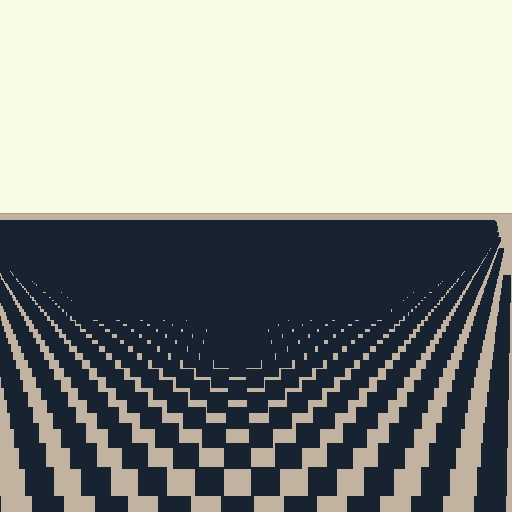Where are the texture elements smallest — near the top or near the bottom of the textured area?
Near the top.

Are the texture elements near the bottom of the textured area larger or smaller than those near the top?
Larger. Near the bottom, elements are closer to the viewer and appear at a bigger on-screen size.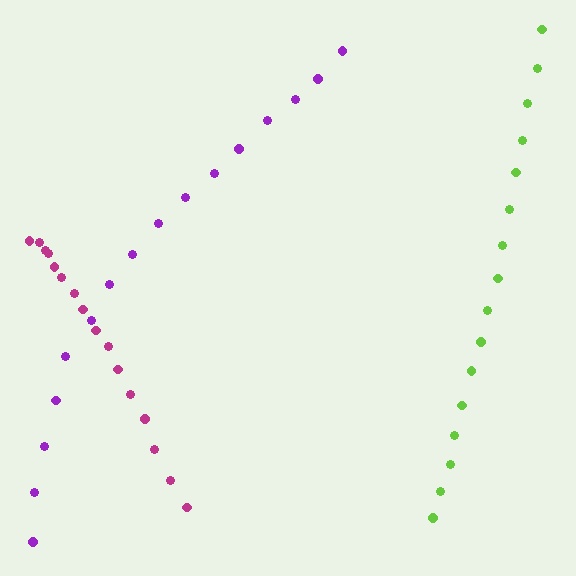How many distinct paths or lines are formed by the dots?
There are 3 distinct paths.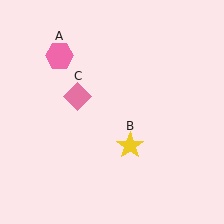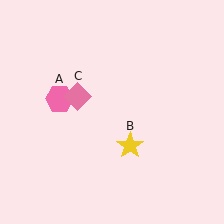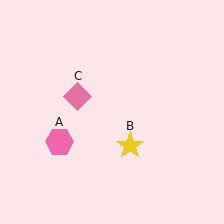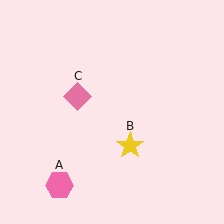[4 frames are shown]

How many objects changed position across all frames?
1 object changed position: pink hexagon (object A).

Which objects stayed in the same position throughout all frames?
Yellow star (object B) and pink diamond (object C) remained stationary.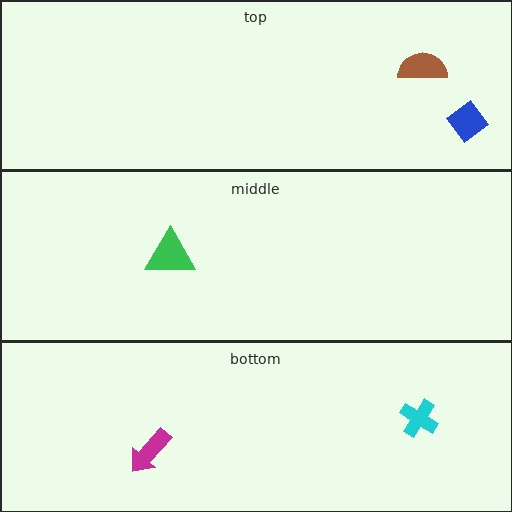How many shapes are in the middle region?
1.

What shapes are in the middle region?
The green triangle.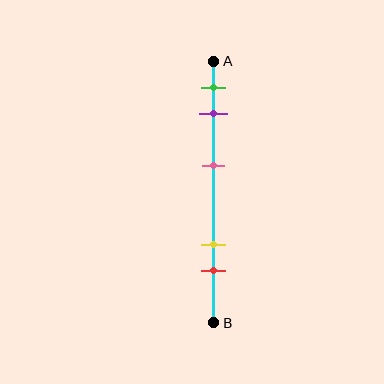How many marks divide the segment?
There are 5 marks dividing the segment.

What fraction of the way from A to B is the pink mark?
The pink mark is approximately 40% (0.4) of the way from A to B.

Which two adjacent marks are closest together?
The green and purple marks are the closest adjacent pair.